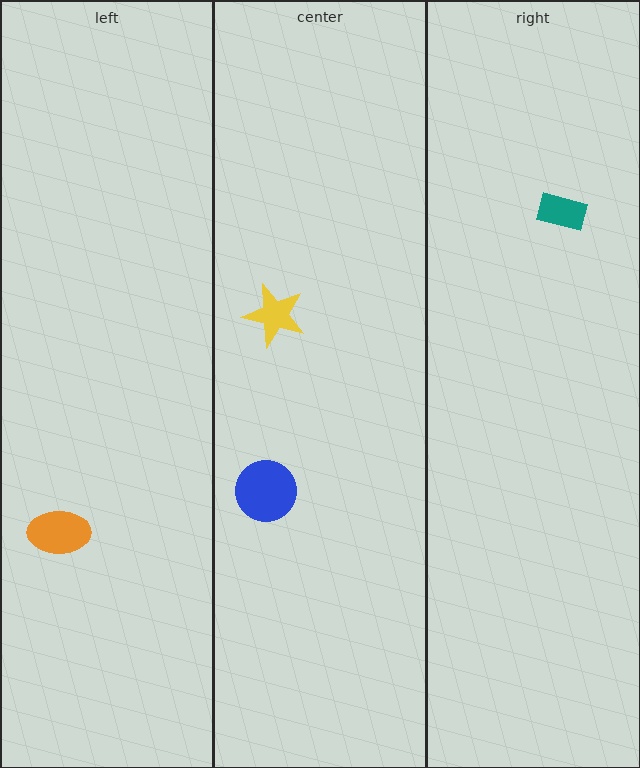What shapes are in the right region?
The teal rectangle.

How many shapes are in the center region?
2.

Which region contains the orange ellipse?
The left region.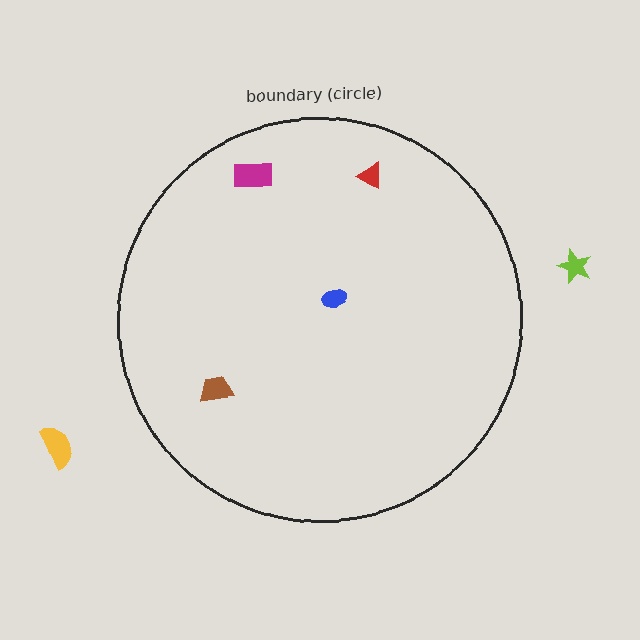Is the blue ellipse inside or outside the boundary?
Inside.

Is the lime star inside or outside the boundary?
Outside.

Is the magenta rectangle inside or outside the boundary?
Inside.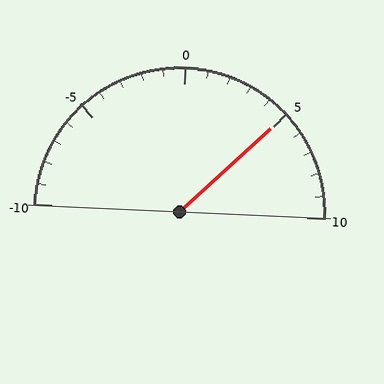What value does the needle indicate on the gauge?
The needle indicates approximately 5.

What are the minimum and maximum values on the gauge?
The gauge ranges from -10 to 10.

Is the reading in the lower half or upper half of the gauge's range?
The reading is in the upper half of the range (-10 to 10).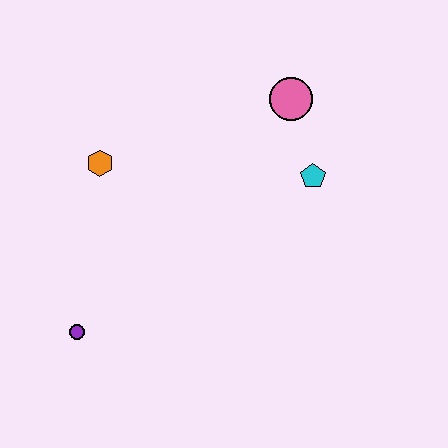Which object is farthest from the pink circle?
The purple circle is farthest from the pink circle.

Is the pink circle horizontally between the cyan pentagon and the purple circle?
Yes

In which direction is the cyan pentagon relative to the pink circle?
The cyan pentagon is below the pink circle.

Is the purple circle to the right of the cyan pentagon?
No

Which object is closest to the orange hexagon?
The purple circle is closest to the orange hexagon.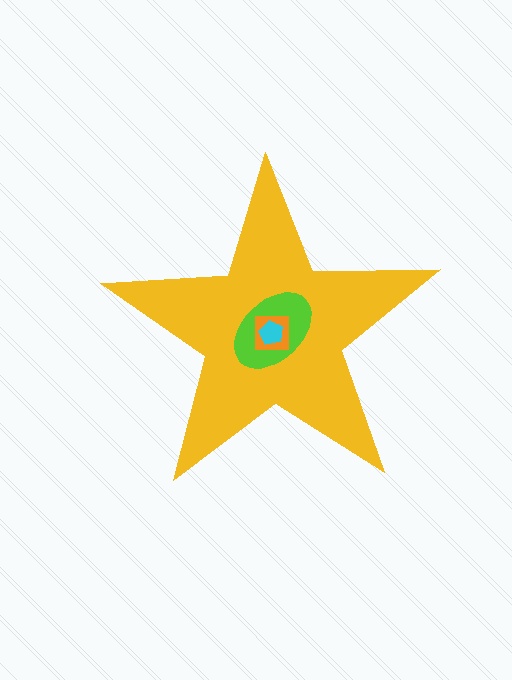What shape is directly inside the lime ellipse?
The orange square.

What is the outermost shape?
The yellow star.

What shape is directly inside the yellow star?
The lime ellipse.